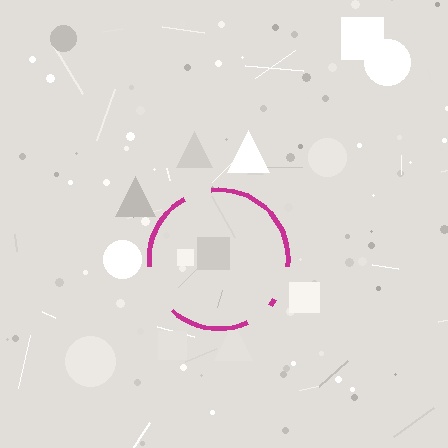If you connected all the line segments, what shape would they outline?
They would outline a circle.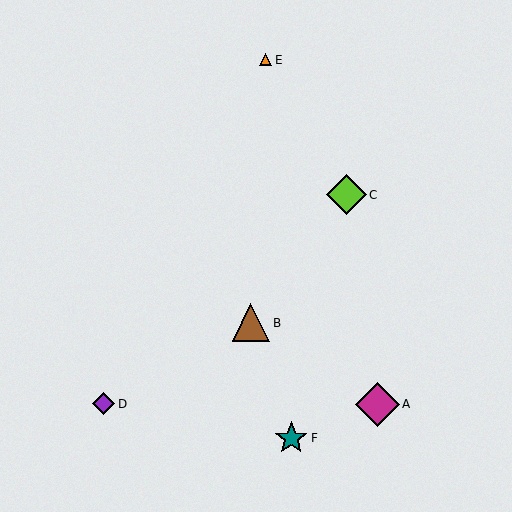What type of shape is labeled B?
Shape B is a brown triangle.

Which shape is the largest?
The magenta diamond (labeled A) is the largest.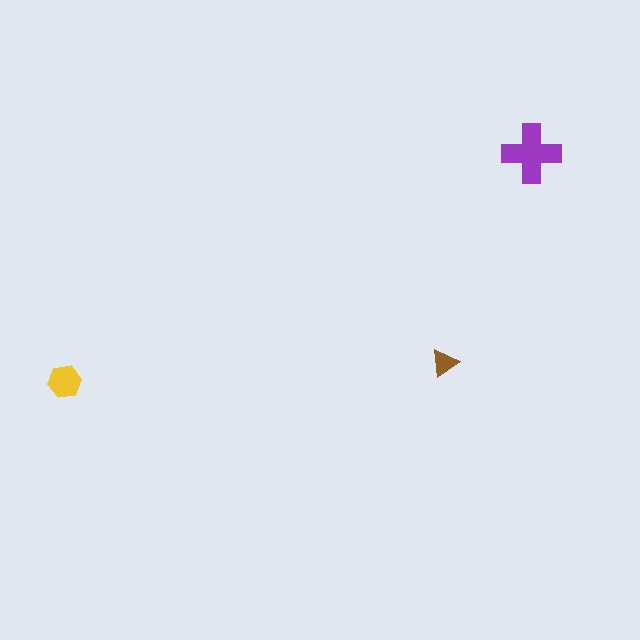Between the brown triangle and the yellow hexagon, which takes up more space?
The yellow hexagon.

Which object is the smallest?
The brown triangle.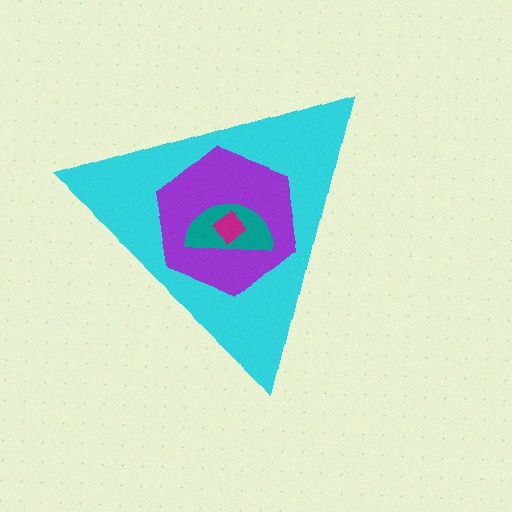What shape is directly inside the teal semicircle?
The magenta diamond.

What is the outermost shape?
The cyan triangle.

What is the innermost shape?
The magenta diamond.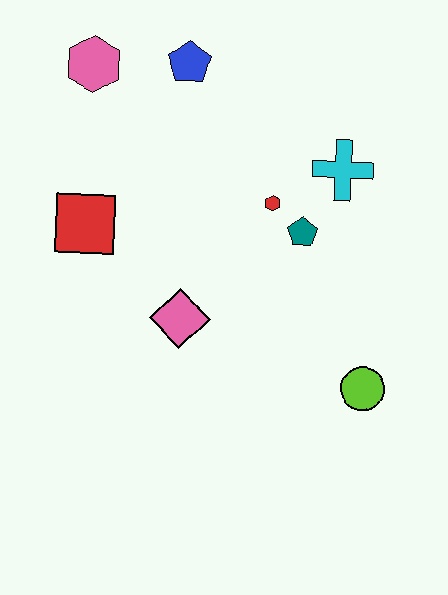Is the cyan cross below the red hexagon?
No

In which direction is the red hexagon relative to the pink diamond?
The red hexagon is above the pink diamond.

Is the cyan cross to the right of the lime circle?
No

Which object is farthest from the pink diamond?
The pink hexagon is farthest from the pink diamond.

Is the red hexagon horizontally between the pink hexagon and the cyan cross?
Yes